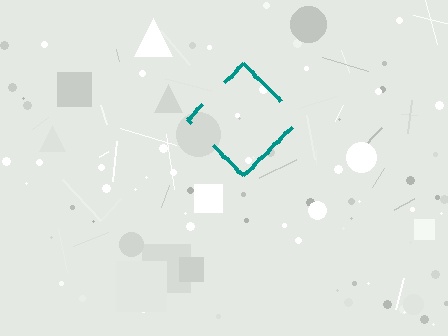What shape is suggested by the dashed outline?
The dashed outline suggests a diamond.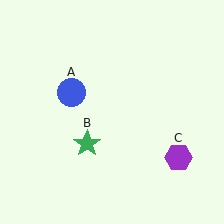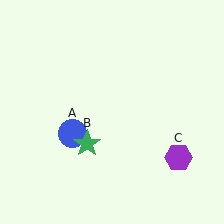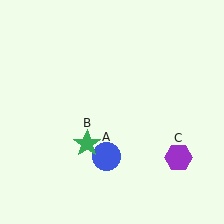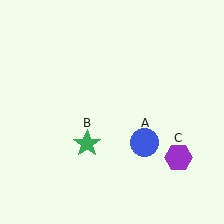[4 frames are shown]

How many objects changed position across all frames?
1 object changed position: blue circle (object A).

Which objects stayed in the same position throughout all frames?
Green star (object B) and purple hexagon (object C) remained stationary.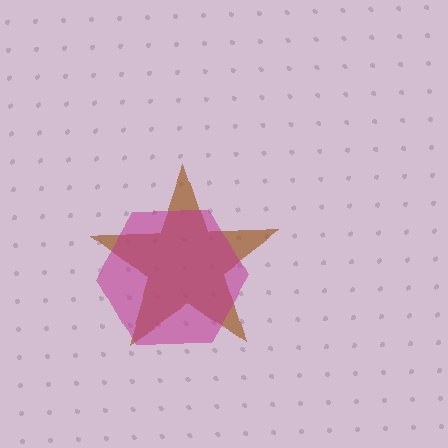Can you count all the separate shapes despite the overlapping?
Yes, there are 2 separate shapes.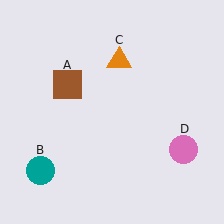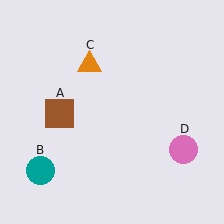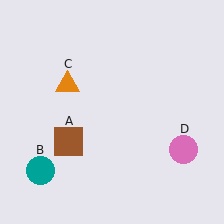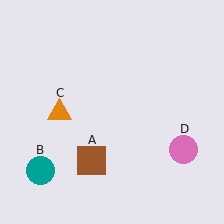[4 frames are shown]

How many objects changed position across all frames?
2 objects changed position: brown square (object A), orange triangle (object C).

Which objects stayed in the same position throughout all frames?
Teal circle (object B) and pink circle (object D) remained stationary.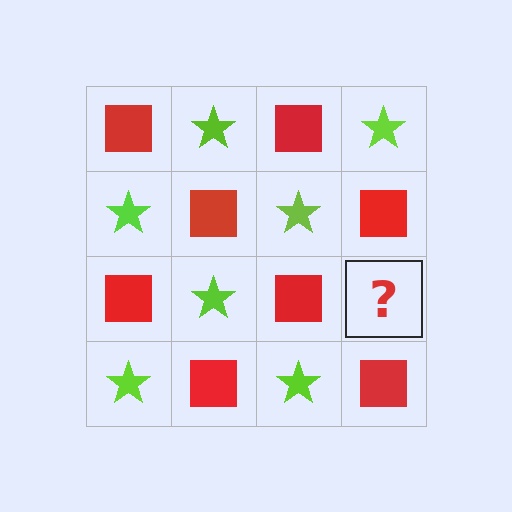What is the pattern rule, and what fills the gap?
The rule is that it alternates red square and lime star in a checkerboard pattern. The gap should be filled with a lime star.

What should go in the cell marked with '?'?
The missing cell should contain a lime star.